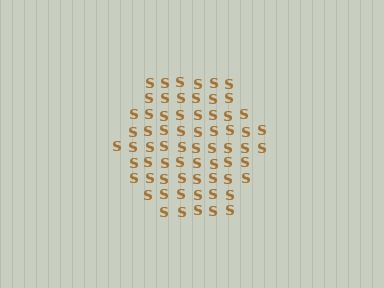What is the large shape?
The large shape is a hexagon.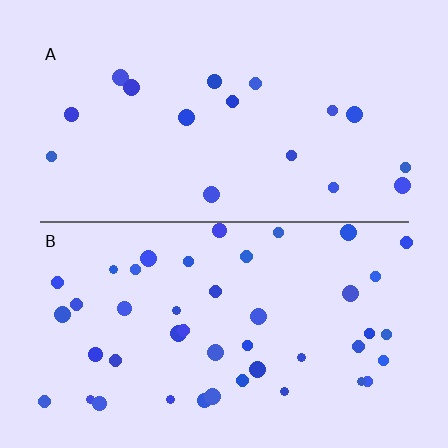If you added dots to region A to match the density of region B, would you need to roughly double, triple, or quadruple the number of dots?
Approximately triple.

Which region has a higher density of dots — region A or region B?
B (the bottom).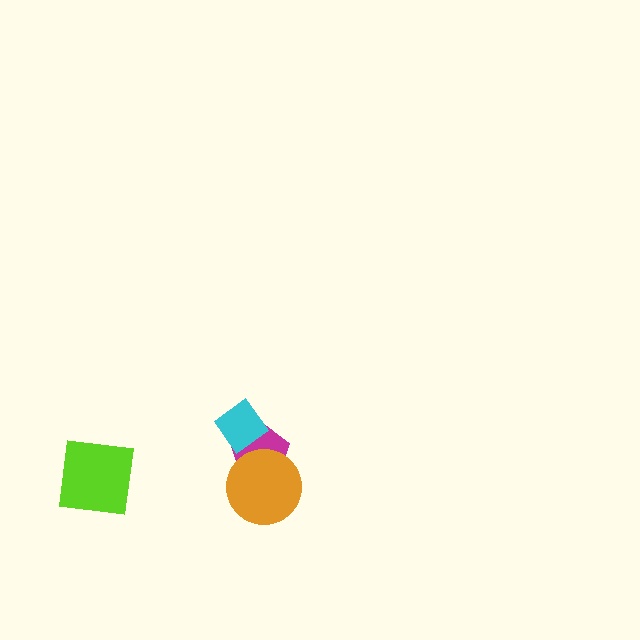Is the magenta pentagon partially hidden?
Yes, it is partially covered by another shape.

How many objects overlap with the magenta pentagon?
2 objects overlap with the magenta pentagon.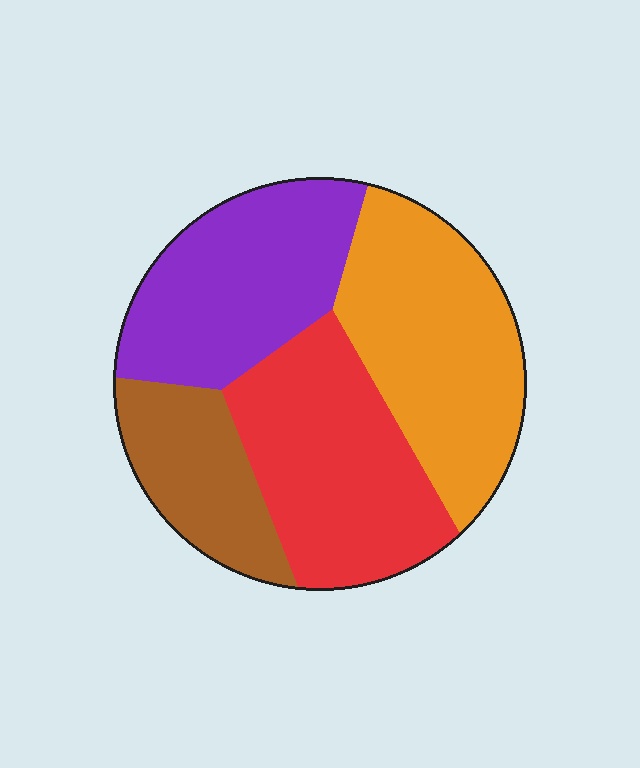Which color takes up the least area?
Brown, at roughly 15%.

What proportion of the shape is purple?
Purple takes up about one quarter (1/4) of the shape.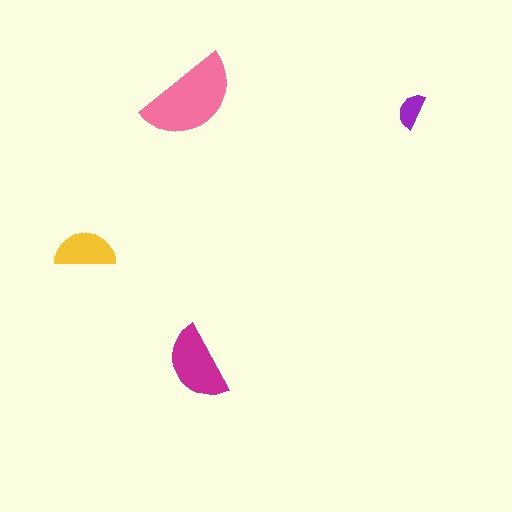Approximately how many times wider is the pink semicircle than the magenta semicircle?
About 1.5 times wider.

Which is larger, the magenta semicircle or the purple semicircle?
The magenta one.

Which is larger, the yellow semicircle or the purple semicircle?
The yellow one.